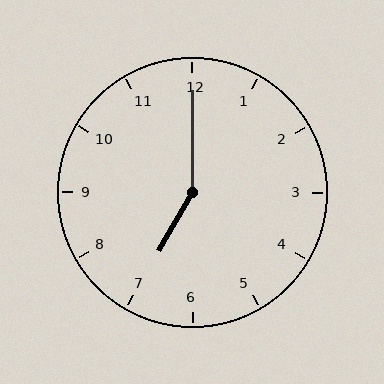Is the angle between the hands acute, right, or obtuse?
It is obtuse.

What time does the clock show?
7:00.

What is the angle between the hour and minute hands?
Approximately 150 degrees.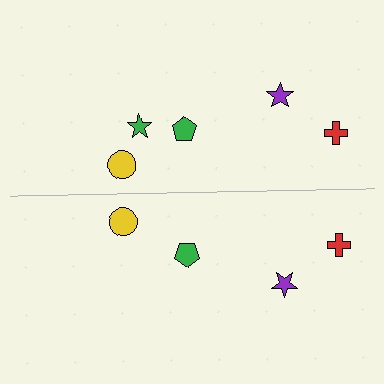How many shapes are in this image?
There are 9 shapes in this image.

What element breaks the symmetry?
A green star is missing from the bottom side.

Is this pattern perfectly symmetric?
No, the pattern is not perfectly symmetric. A green star is missing from the bottom side.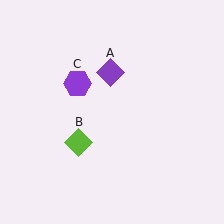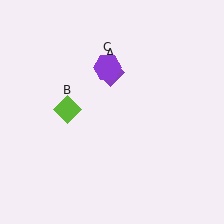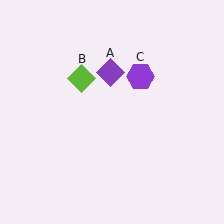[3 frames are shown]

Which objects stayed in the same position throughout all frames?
Purple diamond (object A) remained stationary.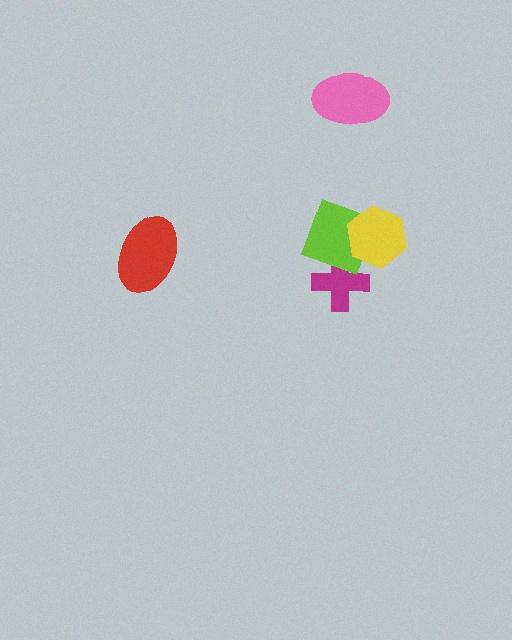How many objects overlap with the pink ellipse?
0 objects overlap with the pink ellipse.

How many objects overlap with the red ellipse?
0 objects overlap with the red ellipse.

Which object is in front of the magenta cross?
The lime diamond is in front of the magenta cross.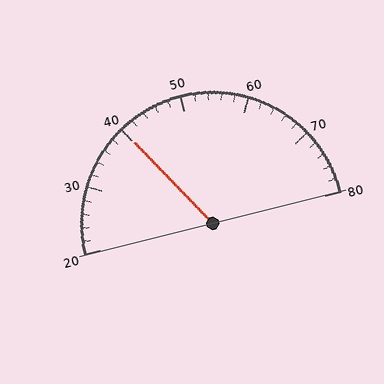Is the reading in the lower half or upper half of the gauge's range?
The reading is in the lower half of the range (20 to 80).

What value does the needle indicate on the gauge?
The needle indicates approximately 40.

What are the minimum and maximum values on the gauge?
The gauge ranges from 20 to 80.